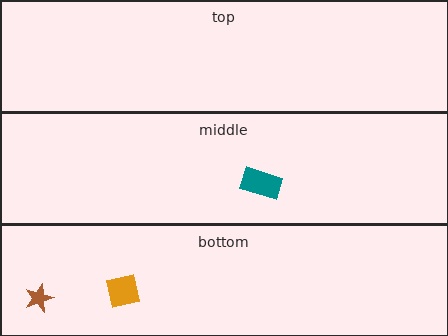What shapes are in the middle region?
The teal rectangle.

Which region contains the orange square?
The bottom region.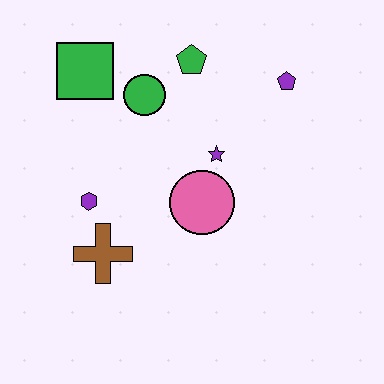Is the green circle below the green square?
Yes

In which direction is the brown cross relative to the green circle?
The brown cross is below the green circle.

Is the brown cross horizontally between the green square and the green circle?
Yes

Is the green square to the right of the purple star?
No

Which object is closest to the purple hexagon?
The brown cross is closest to the purple hexagon.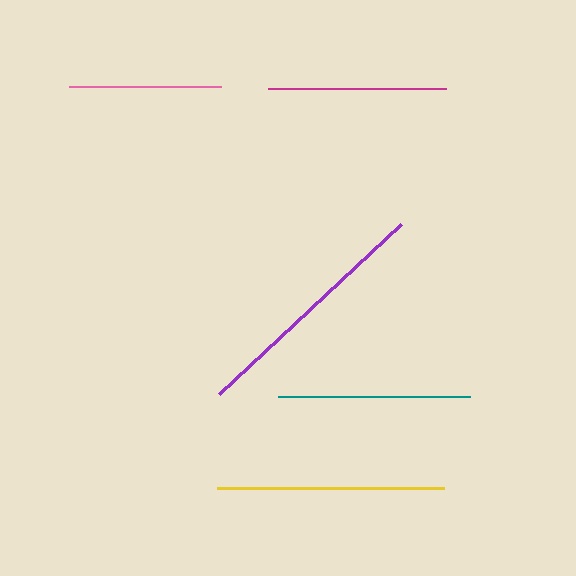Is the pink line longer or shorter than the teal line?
The teal line is longer than the pink line.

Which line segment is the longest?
The purple line is the longest at approximately 249 pixels.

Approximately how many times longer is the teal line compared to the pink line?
The teal line is approximately 1.3 times the length of the pink line.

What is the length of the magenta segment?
The magenta segment is approximately 178 pixels long.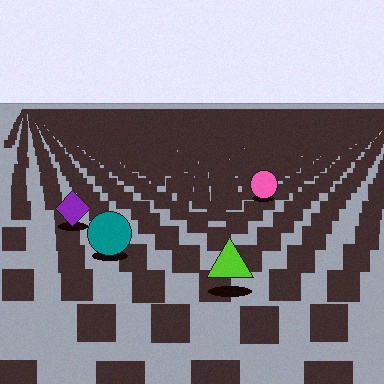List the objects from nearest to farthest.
From nearest to farthest: the lime triangle, the teal circle, the purple diamond, the pink circle.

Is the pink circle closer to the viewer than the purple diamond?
No. The purple diamond is closer — you can tell from the texture gradient: the ground texture is coarser near it.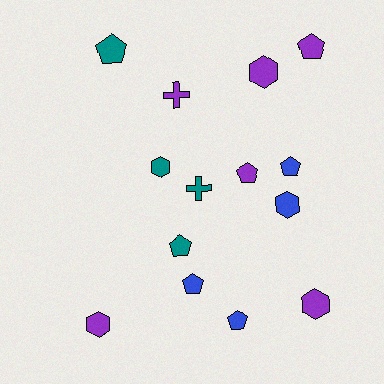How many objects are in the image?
There are 14 objects.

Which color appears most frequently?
Purple, with 6 objects.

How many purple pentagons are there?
There are 2 purple pentagons.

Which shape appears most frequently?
Pentagon, with 7 objects.